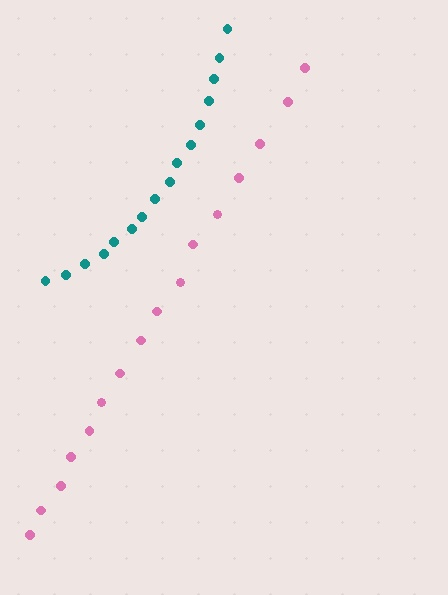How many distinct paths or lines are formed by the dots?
There are 2 distinct paths.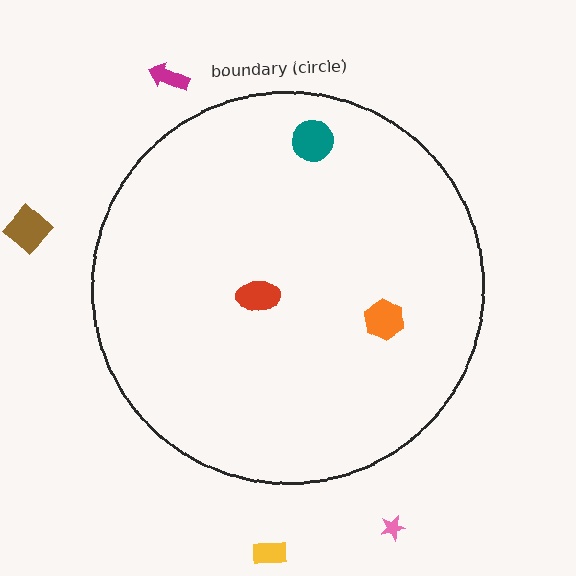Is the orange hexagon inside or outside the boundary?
Inside.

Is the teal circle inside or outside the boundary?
Inside.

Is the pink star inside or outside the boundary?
Outside.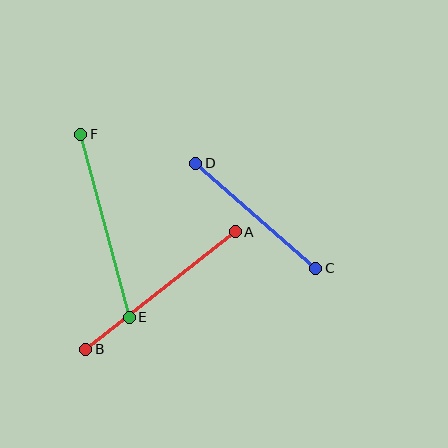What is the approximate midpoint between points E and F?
The midpoint is at approximately (105, 226) pixels.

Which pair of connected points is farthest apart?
Points A and B are farthest apart.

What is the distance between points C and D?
The distance is approximately 159 pixels.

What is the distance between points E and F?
The distance is approximately 189 pixels.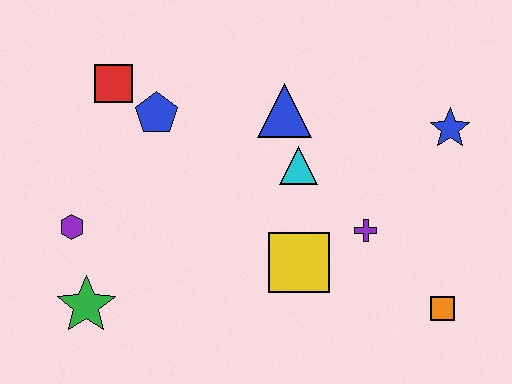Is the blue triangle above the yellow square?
Yes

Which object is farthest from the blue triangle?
The green star is farthest from the blue triangle.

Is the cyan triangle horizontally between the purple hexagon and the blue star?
Yes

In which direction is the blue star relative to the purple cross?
The blue star is above the purple cross.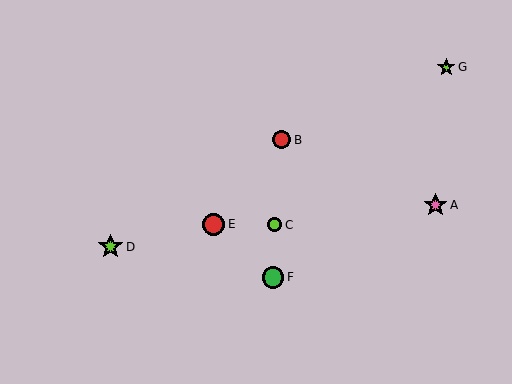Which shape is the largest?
The lime star (labeled D) is the largest.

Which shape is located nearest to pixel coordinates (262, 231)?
The lime circle (labeled C) at (275, 225) is nearest to that location.